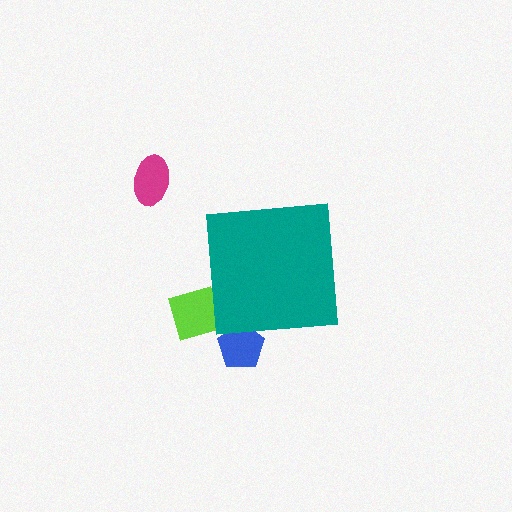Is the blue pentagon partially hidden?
Yes, the blue pentagon is partially hidden behind the teal square.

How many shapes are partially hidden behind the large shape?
2 shapes are partially hidden.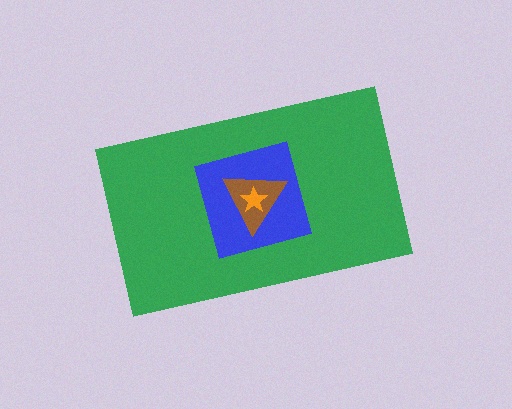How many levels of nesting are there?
4.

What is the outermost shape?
The green rectangle.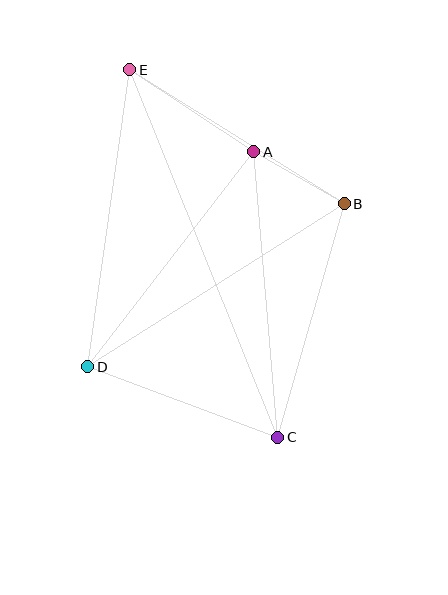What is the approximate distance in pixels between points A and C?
The distance between A and C is approximately 287 pixels.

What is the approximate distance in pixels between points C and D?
The distance between C and D is approximately 203 pixels.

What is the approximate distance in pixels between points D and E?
The distance between D and E is approximately 300 pixels.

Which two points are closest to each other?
Points A and B are closest to each other.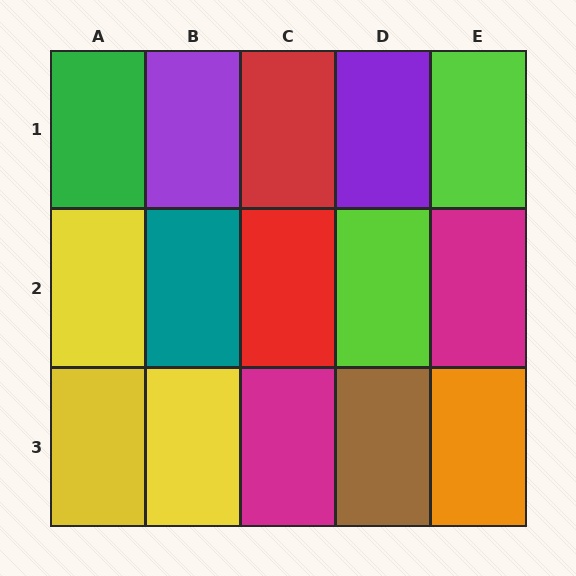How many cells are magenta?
2 cells are magenta.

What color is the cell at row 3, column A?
Yellow.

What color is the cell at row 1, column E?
Lime.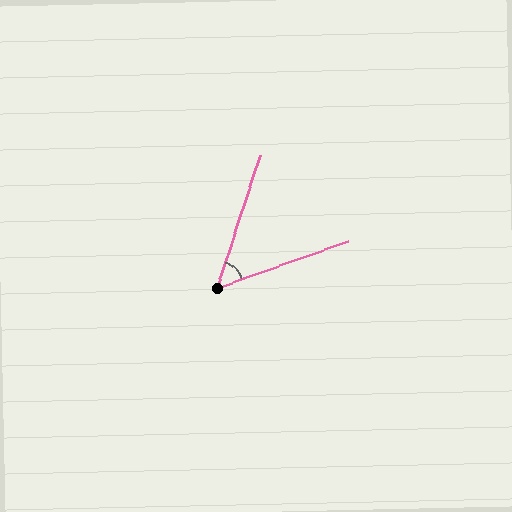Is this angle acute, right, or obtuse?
It is acute.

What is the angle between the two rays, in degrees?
Approximately 52 degrees.